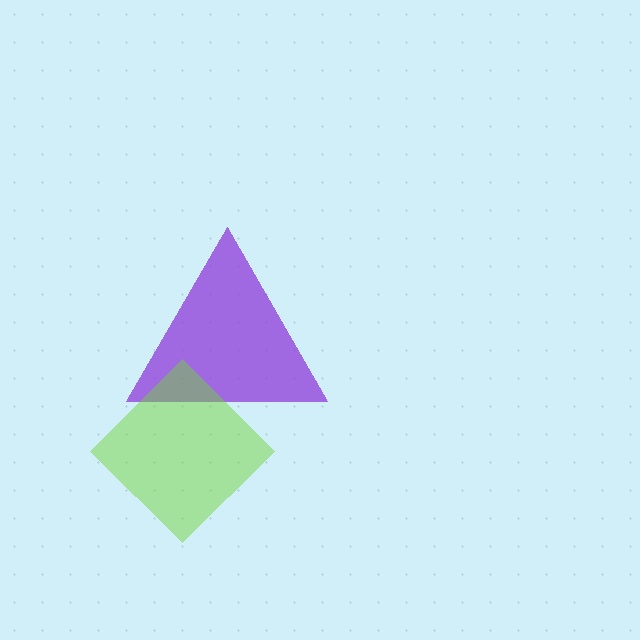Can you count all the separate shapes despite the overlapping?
Yes, there are 2 separate shapes.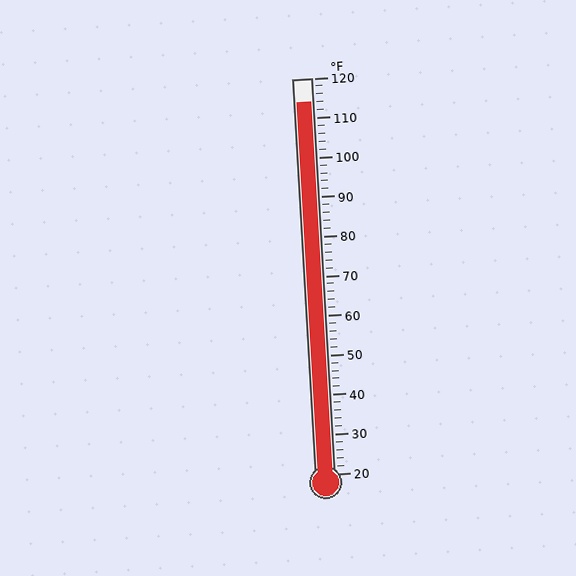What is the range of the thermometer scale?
The thermometer scale ranges from 20°F to 120°F.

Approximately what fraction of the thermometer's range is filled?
The thermometer is filled to approximately 95% of its range.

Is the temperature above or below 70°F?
The temperature is above 70°F.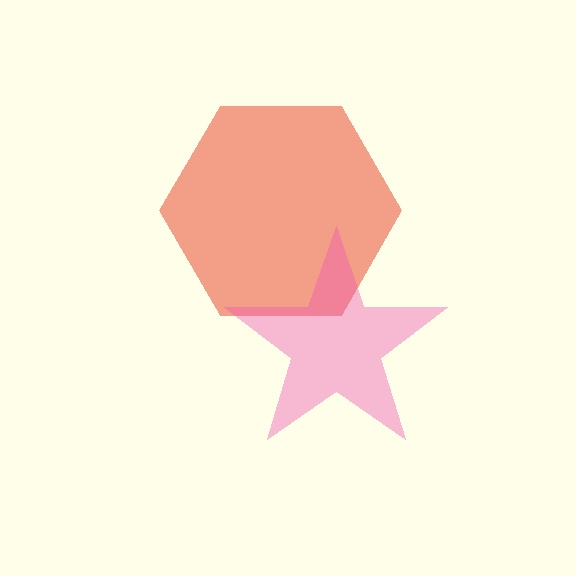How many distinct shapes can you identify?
There are 2 distinct shapes: a red hexagon, a pink star.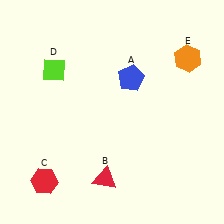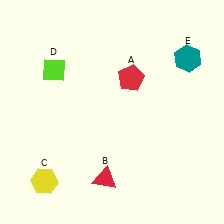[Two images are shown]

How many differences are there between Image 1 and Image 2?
There are 3 differences between the two images.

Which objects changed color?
A changed from blue to red. C changed from red to yellow. E changed from orange to teal.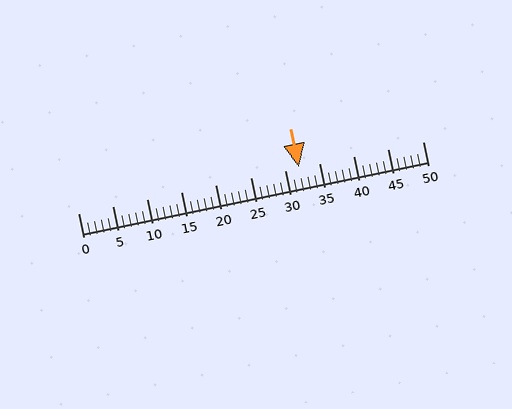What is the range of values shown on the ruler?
The ruler shows values from 0 to 50.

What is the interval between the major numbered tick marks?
The major tick marks are spaced 5 units apart.